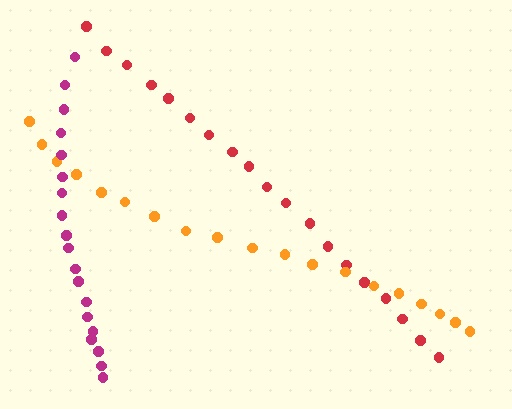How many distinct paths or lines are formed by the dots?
There are 3 distinct paths.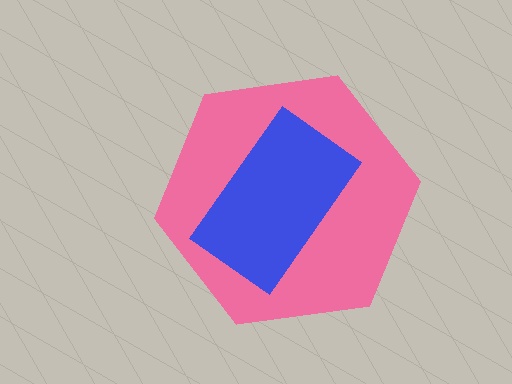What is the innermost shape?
The blue rectangle.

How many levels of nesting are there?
2.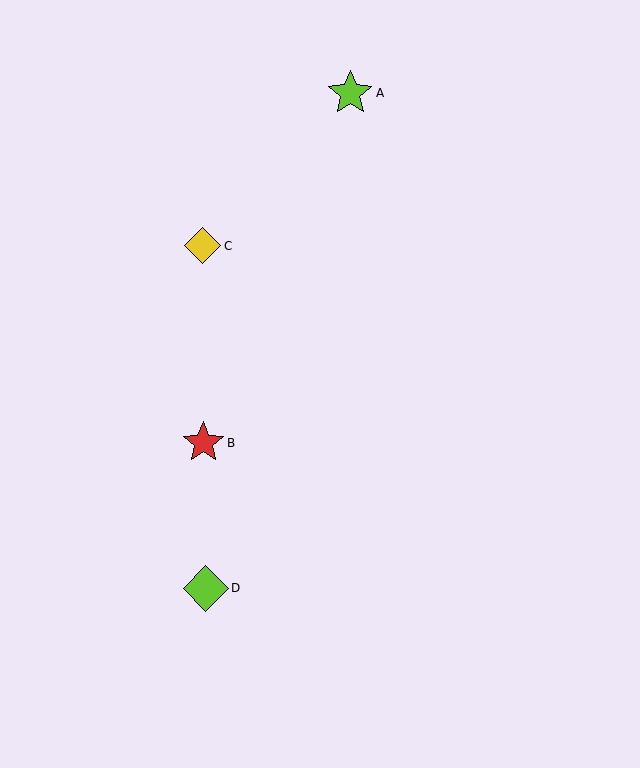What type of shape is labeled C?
Shape C is a yellow diamond.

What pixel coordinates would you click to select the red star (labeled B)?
Click at (203, 443) to select the red star B.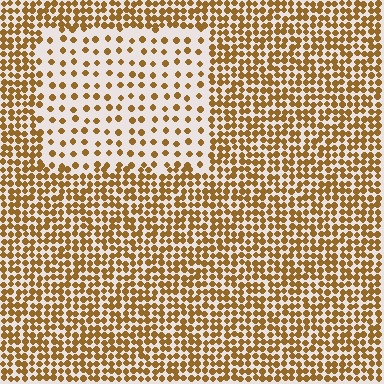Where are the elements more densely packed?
The elements are more densely packed outside the rectangle boundary.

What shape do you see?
I see a rectangle.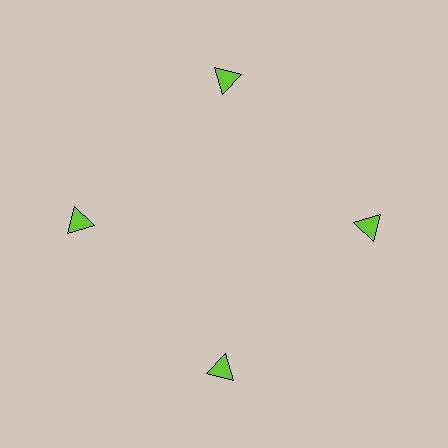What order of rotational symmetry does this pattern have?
This pattern has 4-fold rotational symmetry.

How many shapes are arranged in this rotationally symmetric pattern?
There are 4 shapes, arranged in 4 groups of 1.